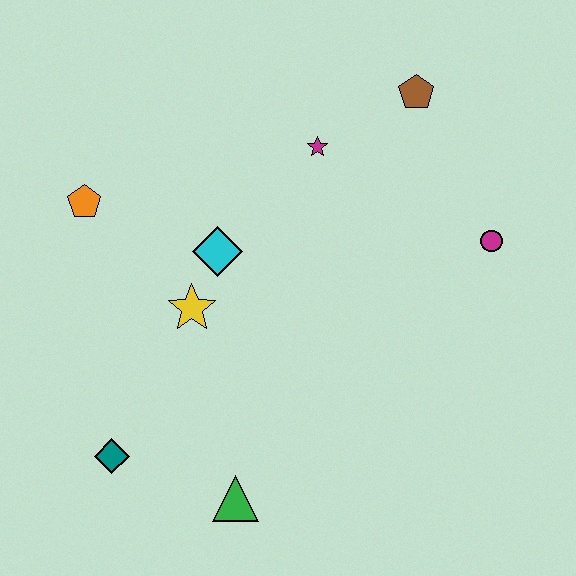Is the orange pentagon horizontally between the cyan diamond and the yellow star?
No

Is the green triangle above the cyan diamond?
No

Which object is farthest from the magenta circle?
The teal diamond is farthest from the magenta circle.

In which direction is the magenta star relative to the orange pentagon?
The magenta star is to the right of the orange pentagon.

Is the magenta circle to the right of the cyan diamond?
Yes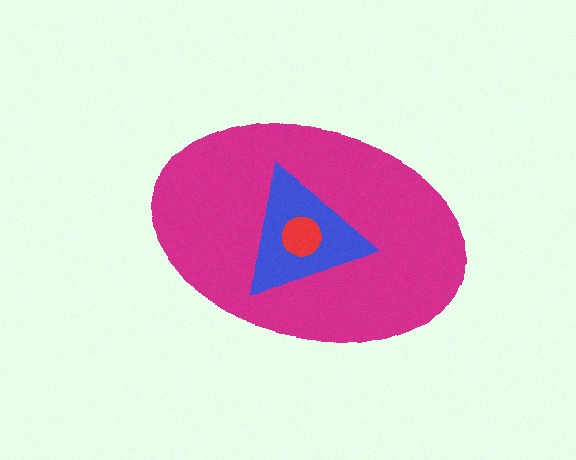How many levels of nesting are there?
3.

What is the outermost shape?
The magenta ellipse.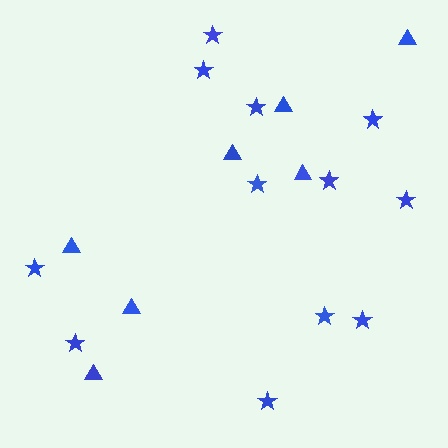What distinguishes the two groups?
There are 2 groups: one group of triangles (7) and one group of stars (12).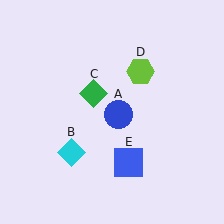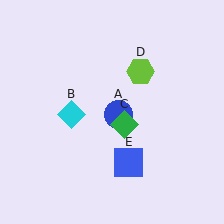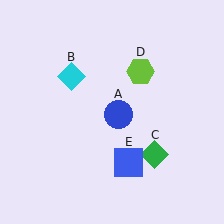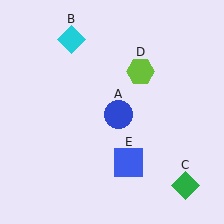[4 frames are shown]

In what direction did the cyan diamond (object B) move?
The cyan diamond (object B) moved up.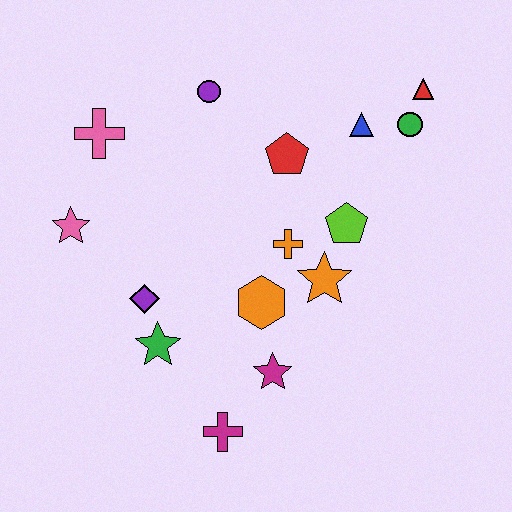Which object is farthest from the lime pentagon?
The pink star is farthest from the lime pentagon.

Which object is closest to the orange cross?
The orange star is closest to the orange cross.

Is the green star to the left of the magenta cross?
Yes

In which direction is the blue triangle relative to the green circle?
The blue triangle is to the left of the green circle.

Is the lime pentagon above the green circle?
No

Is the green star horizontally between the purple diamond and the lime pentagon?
Yes